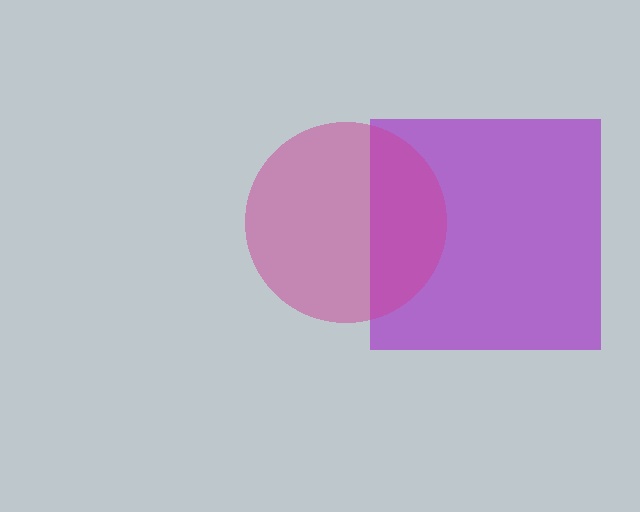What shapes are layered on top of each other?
The layered shapes are: a purple square, a magenta circle.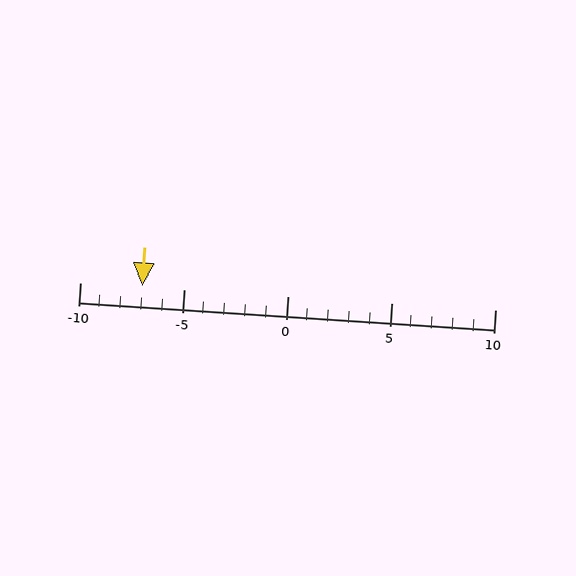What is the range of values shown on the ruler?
The ruler shows values from -10 to 10.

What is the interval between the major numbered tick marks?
The major tick marks are spaced 5 units apart.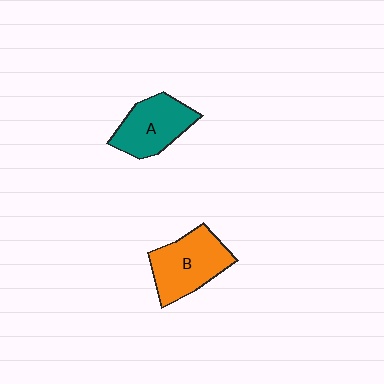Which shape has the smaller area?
Shape A (teal).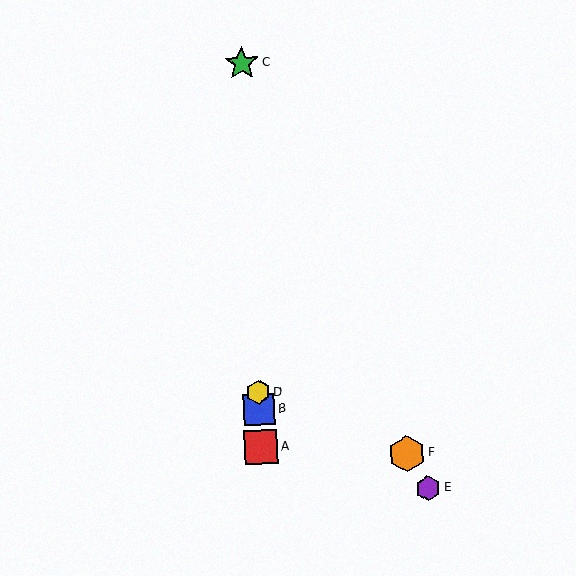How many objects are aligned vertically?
4 objects (A, B, C, D) are aligned vertically.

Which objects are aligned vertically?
Objects A, B, C, D are aligned vertically.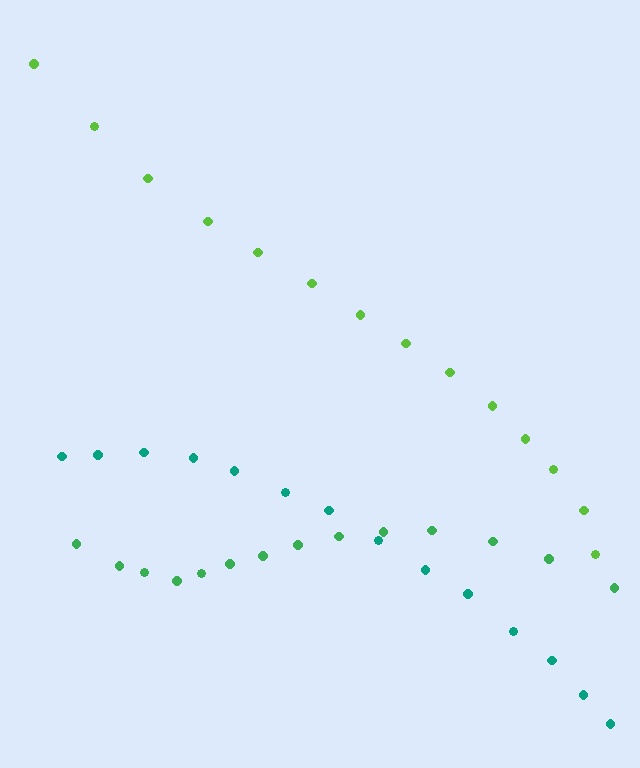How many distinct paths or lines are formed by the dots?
There are 3 distinct paths.